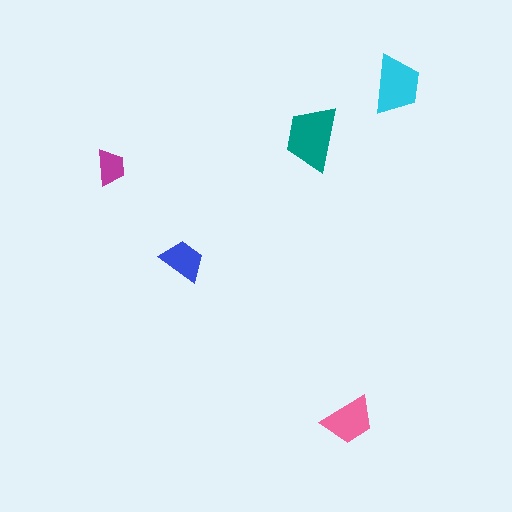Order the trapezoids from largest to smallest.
the teal one, the cyan one, the pink one, the blue one, the magenta one.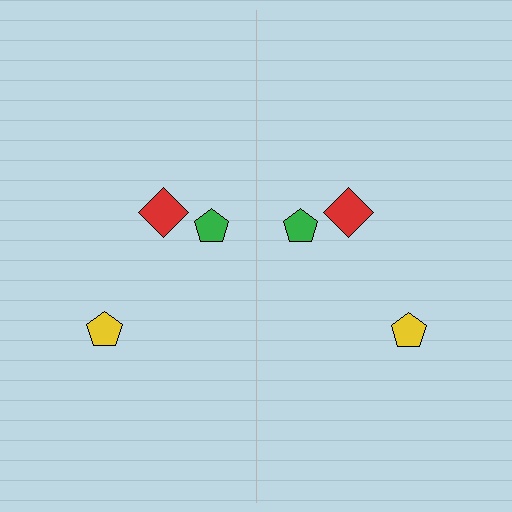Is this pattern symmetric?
Yes, this pattern has bilateral (reflection) symmetry.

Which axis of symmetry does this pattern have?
The pattern has a vertical axis of symmetry running through the center of the image.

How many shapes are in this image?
There are 6 shapes in this image.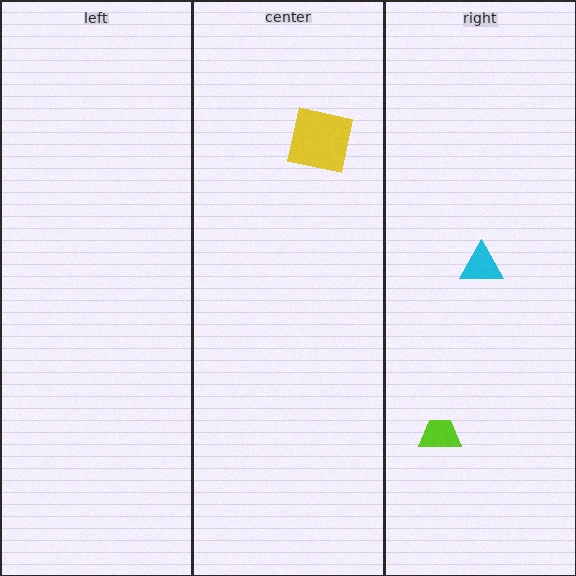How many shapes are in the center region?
1.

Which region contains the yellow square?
The center region.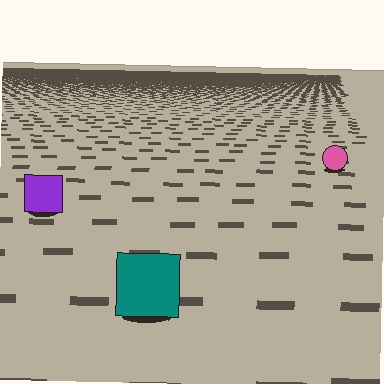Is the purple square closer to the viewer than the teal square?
No. The teal square is closer — you can tell from the texture gradient: the ground texture is coarser near it.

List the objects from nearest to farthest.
From nearest to farthest: the teal square, the purple square, the pink circle.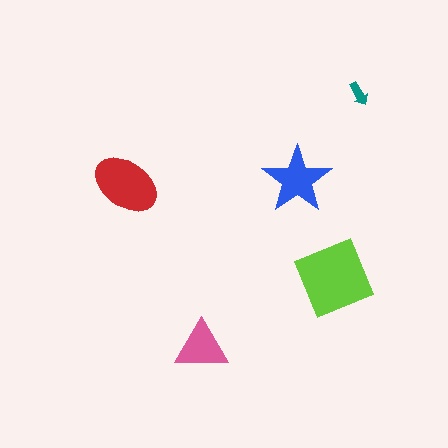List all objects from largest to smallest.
The lime diamond, the red ellipse, the blue star, the pink triangle, the teal arrow.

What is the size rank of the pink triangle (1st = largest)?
4th.